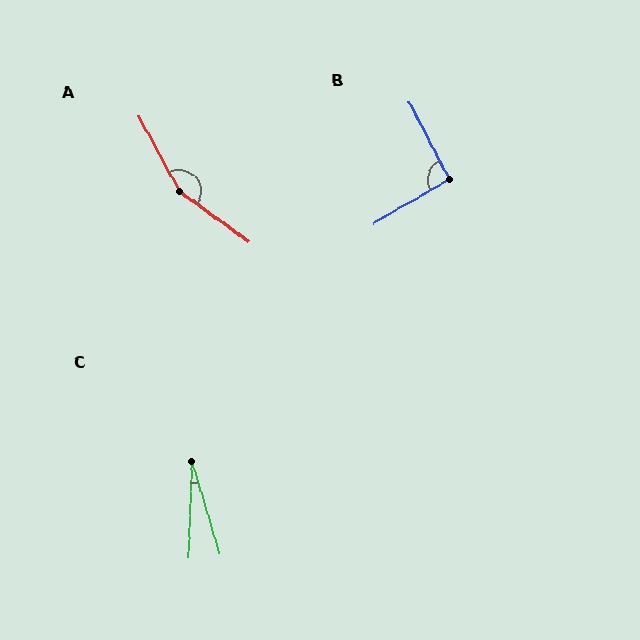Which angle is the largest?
A, at approximately 154 degrees.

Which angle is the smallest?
C, at approximately 19 degrees.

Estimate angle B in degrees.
Approximately 93 degrees.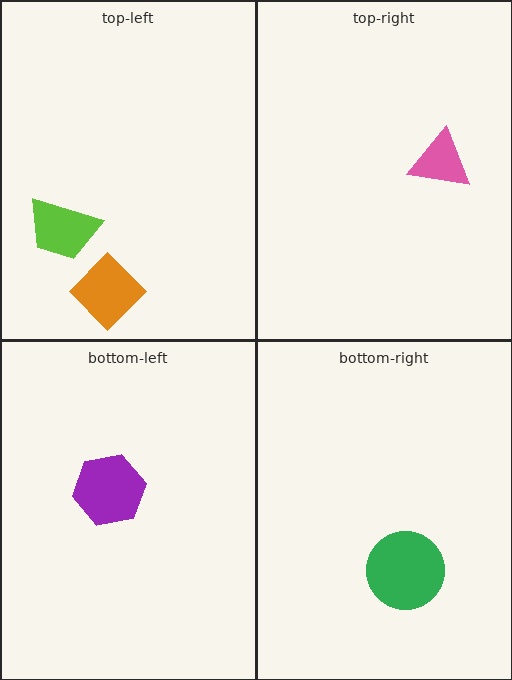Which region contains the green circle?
The bottom-right region.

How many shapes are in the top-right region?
1.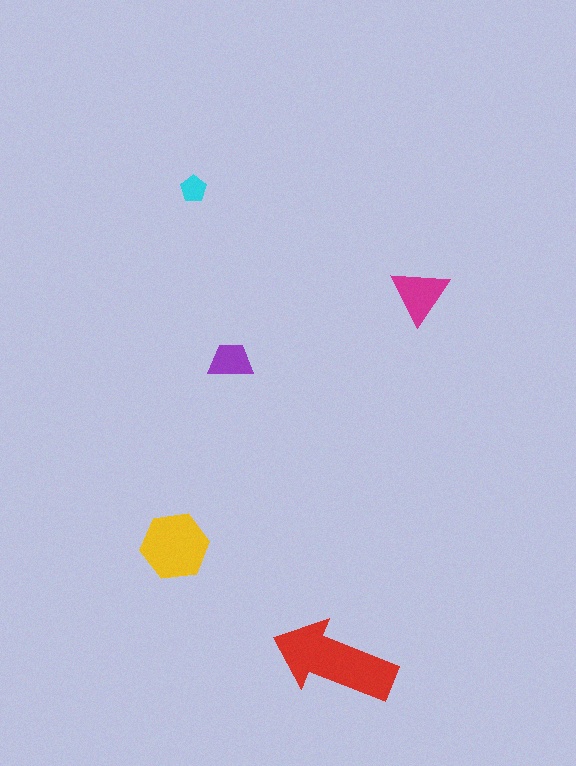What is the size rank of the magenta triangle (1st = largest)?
3rd.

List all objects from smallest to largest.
The cyan pentagon, the purple trapezoid, the magenta triangle, the yellow hexagon, the red arrow.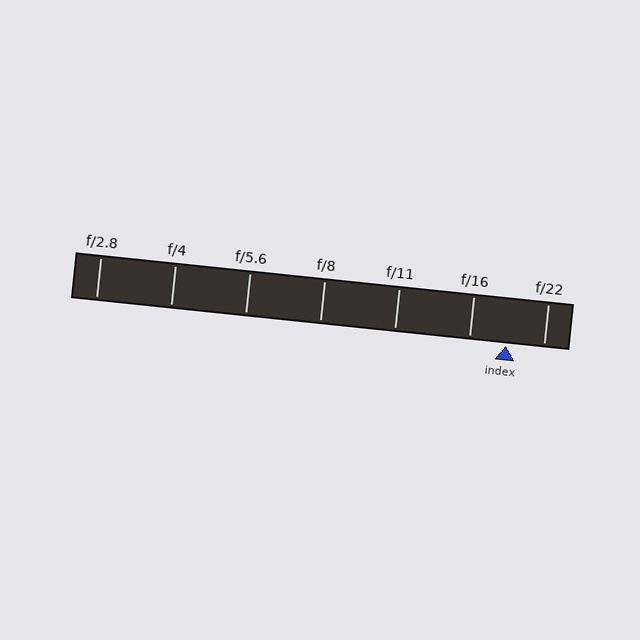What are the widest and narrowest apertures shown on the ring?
The widest aperture shown is f/2.8 and the narrowest is f/22.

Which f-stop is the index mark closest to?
The index mark is closest to f/16.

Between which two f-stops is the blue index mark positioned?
The index mark is between f/16 and f/22.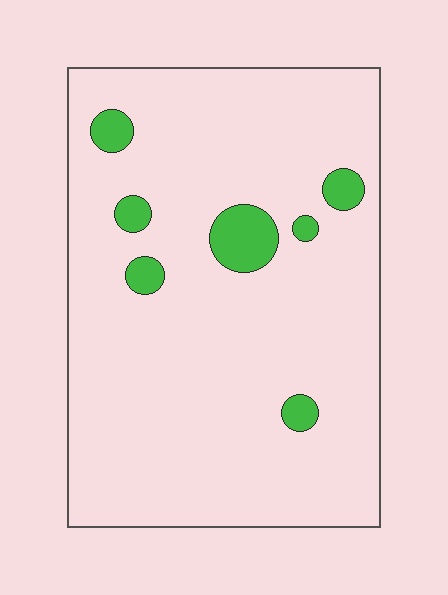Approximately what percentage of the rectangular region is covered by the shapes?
Approximately 5%.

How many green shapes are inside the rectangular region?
7.